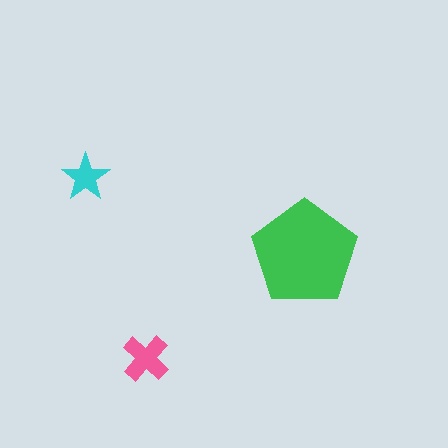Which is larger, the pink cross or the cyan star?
The pink cross.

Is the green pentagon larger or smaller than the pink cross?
Larger.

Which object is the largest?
The green pentagon.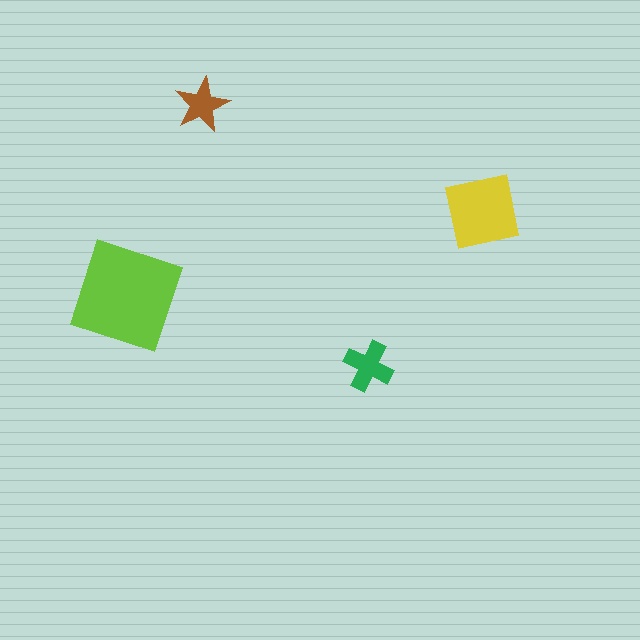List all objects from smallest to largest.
The brown star, the green cross, the yellow square, the lime diamond.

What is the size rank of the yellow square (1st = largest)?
2nd.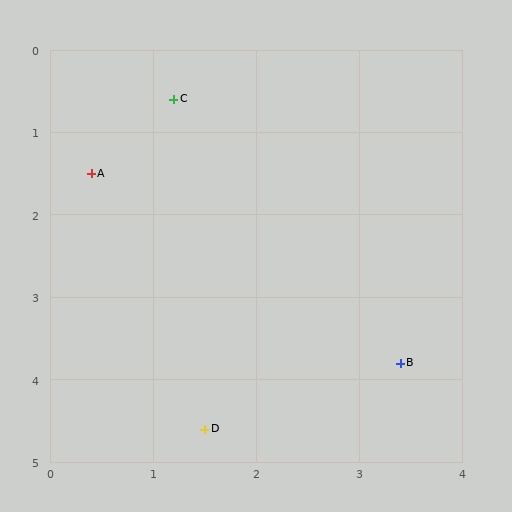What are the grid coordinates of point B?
Point B is at approximately (3.4, 3.8).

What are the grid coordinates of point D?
Point D is at approximately (1.5, 4.6).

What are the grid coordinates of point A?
Point A is at approximately (0.4, 1.5).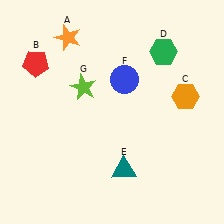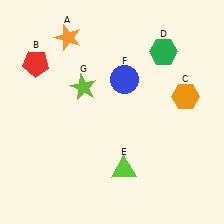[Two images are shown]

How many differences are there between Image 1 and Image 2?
There is 1 difference between the two images.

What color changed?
The triangle (E) changed from teal in Image 1 to lime in Image 2.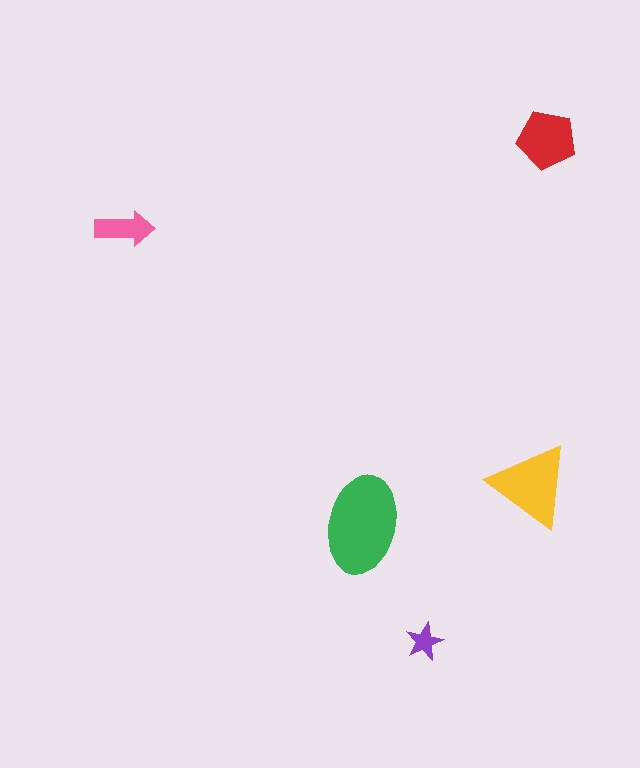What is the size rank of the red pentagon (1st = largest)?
3rd.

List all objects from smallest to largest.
The purple star, the pink arrow, the red pentagon, the yellow triangle, the green ellipse.